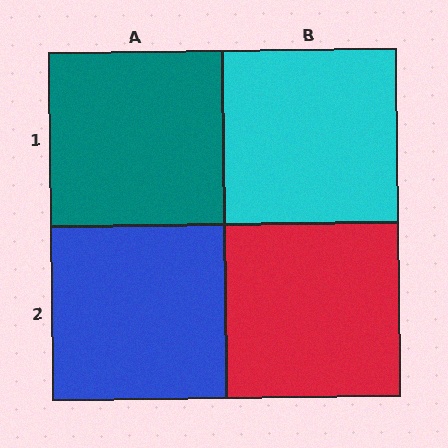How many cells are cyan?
1 cell is cyan.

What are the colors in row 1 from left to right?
Teal, cyan.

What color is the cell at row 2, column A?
Blue.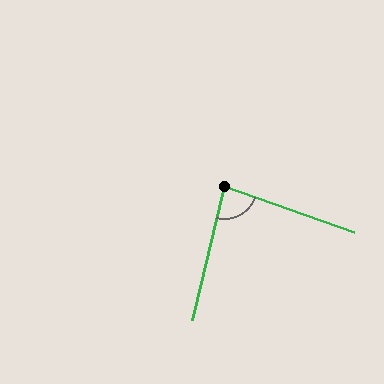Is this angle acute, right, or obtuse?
It is acute.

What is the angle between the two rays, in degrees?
Approximately 84 degrees.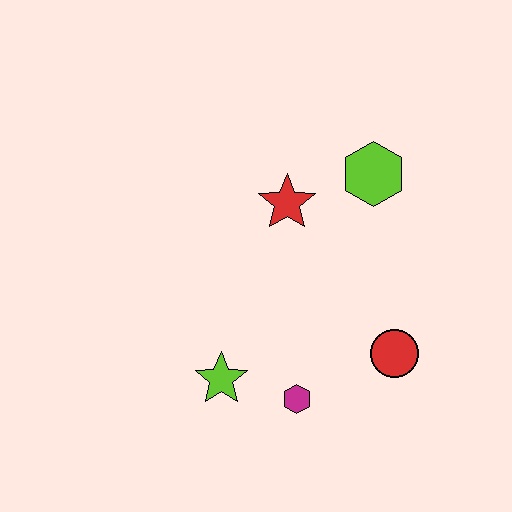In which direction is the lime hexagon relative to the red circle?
The lime hexagon is above the red circle.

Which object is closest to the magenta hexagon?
The lime star is closest to the magenta hexagon.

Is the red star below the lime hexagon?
Yes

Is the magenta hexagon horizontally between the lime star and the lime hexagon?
Yes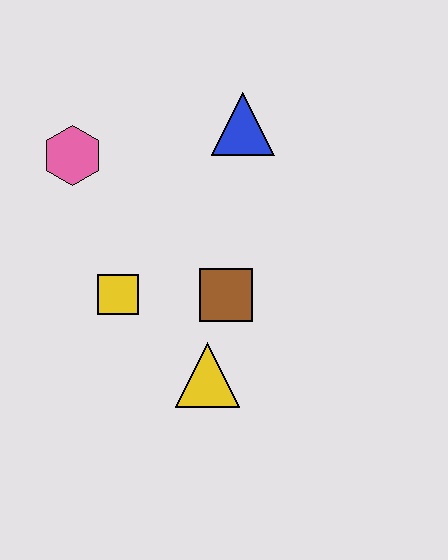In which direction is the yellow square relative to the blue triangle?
The yellow square is below the blue triangle.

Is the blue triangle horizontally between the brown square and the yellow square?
No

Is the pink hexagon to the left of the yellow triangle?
Yes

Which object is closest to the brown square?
The yellow triangle is closest to the brown square.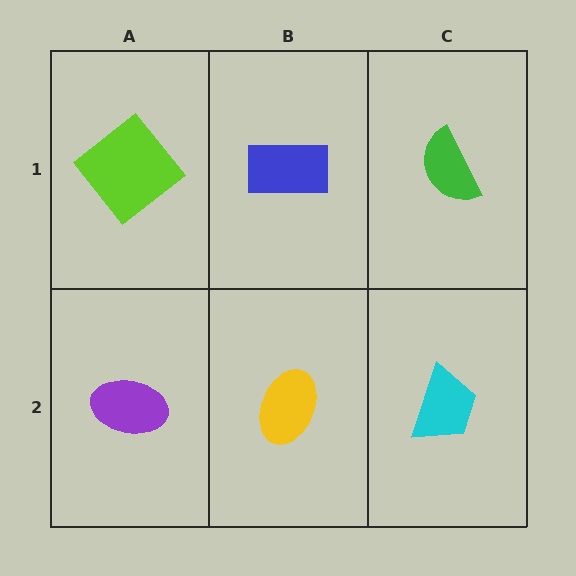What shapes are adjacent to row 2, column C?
A green semicircle (row 1, column C), a yellow ellipse (row 2, column B).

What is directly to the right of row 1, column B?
A green semicircle.